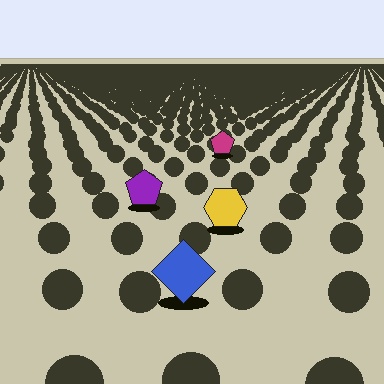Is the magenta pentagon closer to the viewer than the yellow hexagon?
No. The yellow hexagon is closer — you can tell from the texture gradient: the ground texture is coarser near it.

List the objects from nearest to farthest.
From nearest to farthest: the blue diamond, the yellow hexagon, the purple pentagon, the magenta pentagon.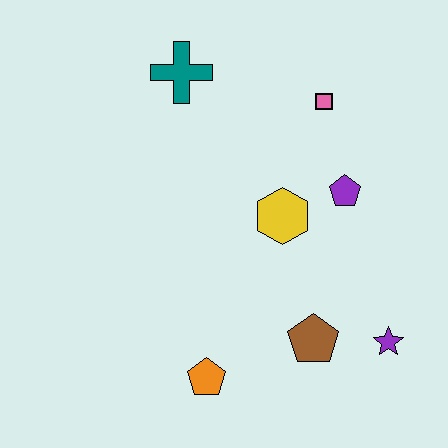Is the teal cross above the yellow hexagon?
Yes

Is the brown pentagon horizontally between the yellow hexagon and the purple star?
Yes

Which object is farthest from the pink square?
The orange pentagon is farthest from the pink square.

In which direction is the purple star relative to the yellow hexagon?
The purple star is below the yellow hexagon.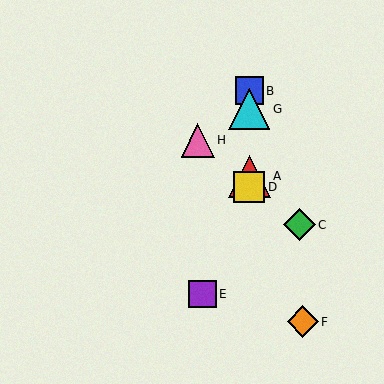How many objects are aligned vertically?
4 objects (A, B, D, G) are aligned vertically.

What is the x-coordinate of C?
Object C is at x≈299.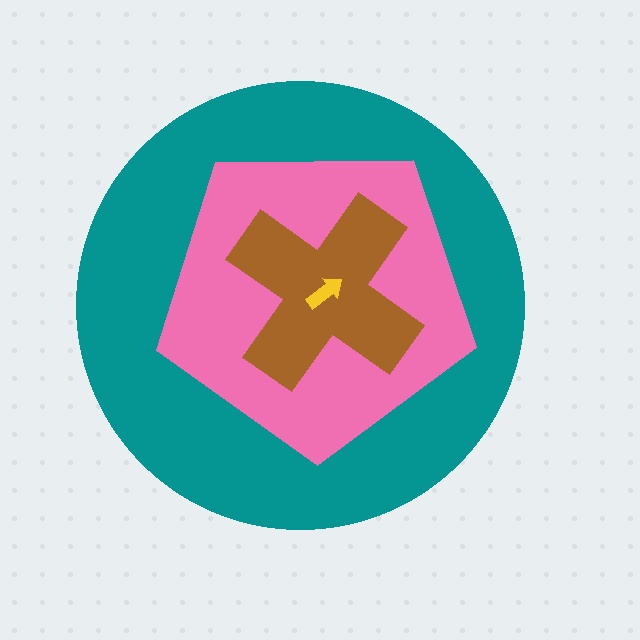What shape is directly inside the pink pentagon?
The brown cross.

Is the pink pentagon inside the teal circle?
Yes.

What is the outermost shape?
The teal circle.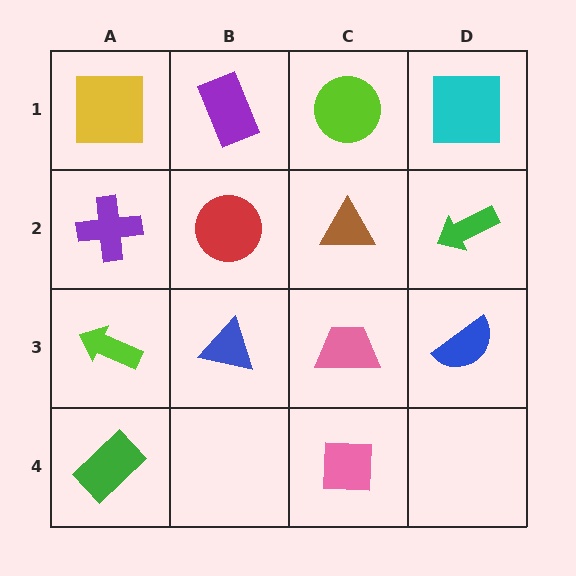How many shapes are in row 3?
4 shapes.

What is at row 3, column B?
A blue triangle.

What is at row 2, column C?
A brown triangle.